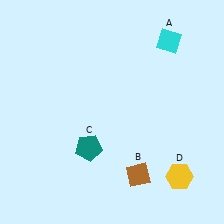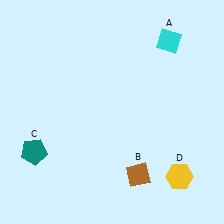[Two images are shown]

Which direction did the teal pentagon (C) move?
The teal pentagon (C) moved left.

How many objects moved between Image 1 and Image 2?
1 object moved between the two images.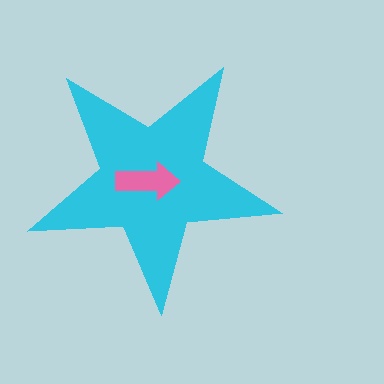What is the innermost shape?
The pink arrow.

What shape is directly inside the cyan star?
The pink arrow.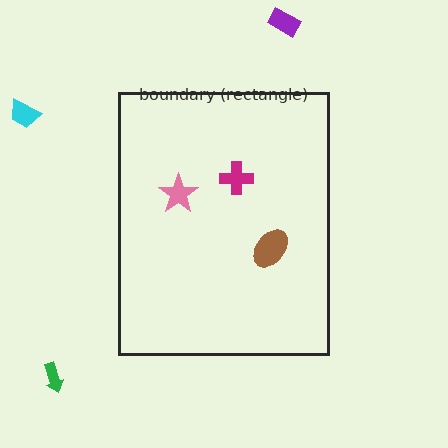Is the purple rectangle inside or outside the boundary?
Outside.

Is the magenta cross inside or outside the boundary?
Inside.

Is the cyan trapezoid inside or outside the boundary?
Outside.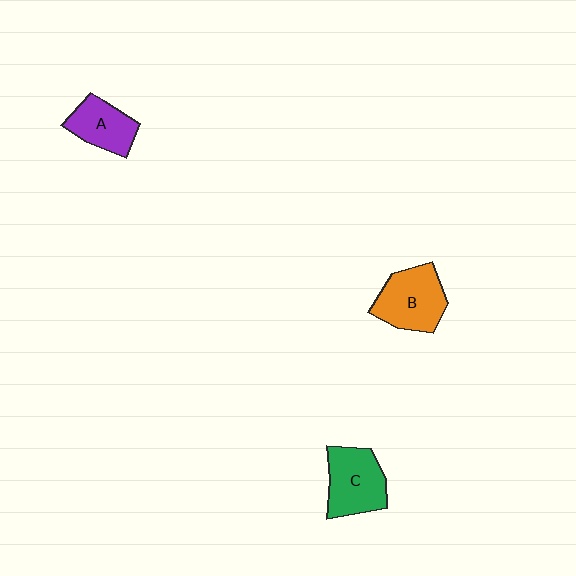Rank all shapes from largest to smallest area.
From largest to smallest: B (orange), C (green), A (purple).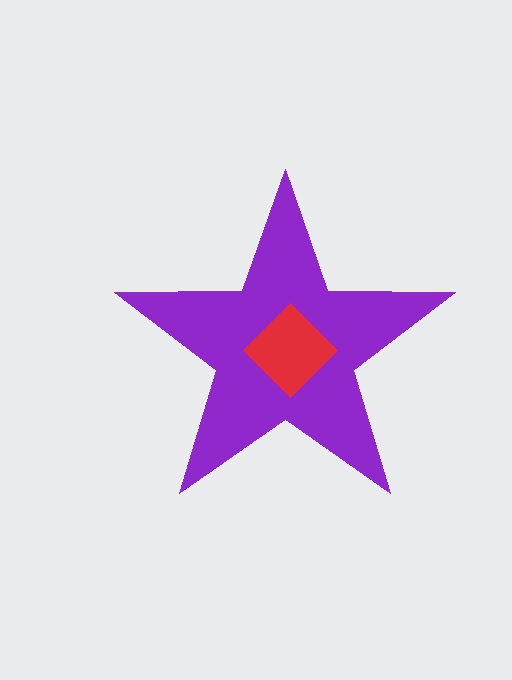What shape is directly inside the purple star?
The red diamond.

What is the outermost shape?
The purple star.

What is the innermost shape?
The red diamond.